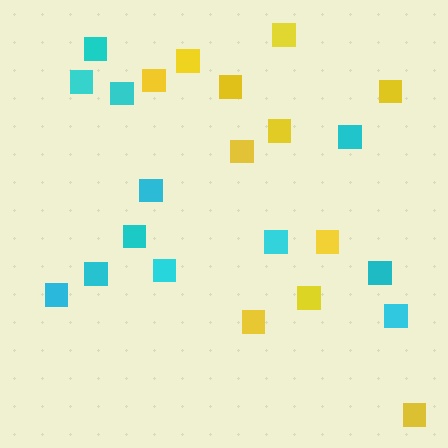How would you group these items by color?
There are 2 groups: one group of cyan squares (12) and one group of yellow squares (11).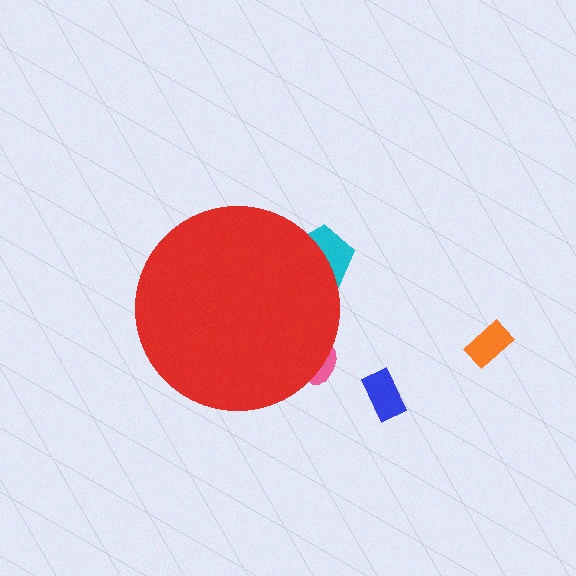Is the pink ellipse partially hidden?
Yes, the pink ellipse is partially hidden behind the red circle.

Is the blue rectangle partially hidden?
No, the blue rectangle is fully visible.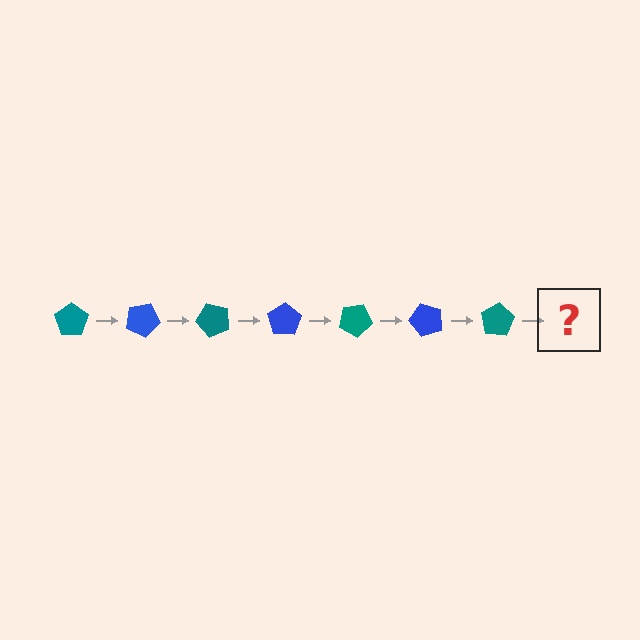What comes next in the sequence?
The next element should be a blue pentagon, rotated 175 degrees from the start.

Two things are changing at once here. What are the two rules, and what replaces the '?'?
The two rules are that it rotates 25 degrees each step and the color cycles through teal and blue. The '?' should be a blue pentagon, rotated 175 degrees from the start.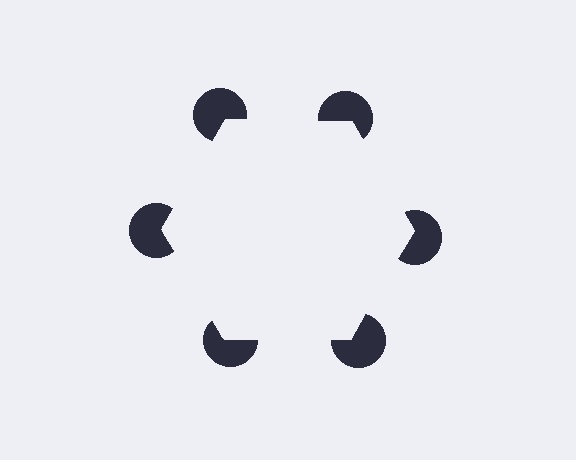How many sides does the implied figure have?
6 sides.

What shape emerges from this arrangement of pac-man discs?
An illusory hexagon — its edges are inferred from the aligned wedge cuts in the pac-man discs, not physically drawn.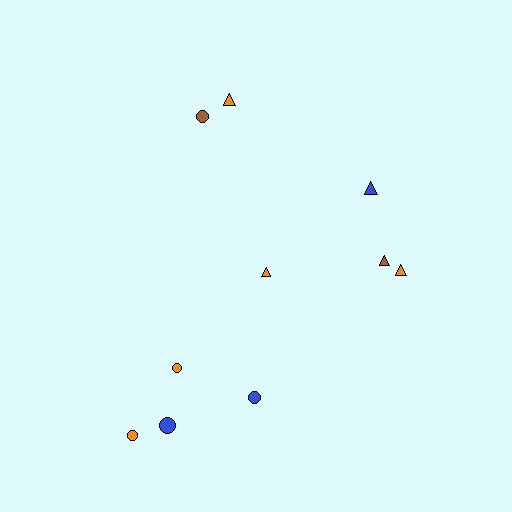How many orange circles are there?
There are 2 orange circles.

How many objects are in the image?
There are 10 objects.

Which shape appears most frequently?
Triangle, with 5 objects.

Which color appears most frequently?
Orange, with 5 objects.